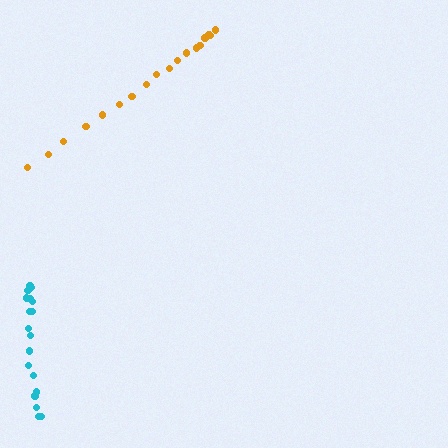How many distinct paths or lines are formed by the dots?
There are 2 distinct paths.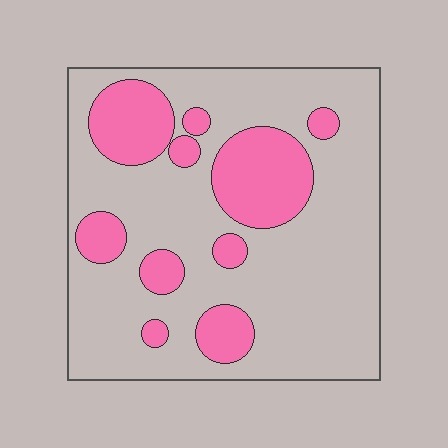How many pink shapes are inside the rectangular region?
10.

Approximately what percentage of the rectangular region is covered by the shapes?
Approximately 25%.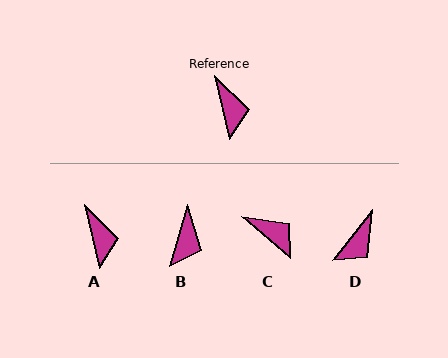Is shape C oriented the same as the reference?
No, it is off by about 36 degrees.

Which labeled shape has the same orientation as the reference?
A.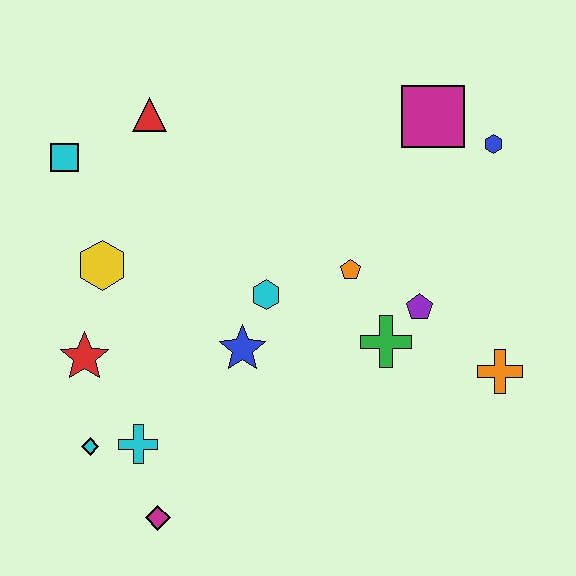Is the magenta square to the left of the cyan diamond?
No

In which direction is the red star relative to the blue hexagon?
The red star is to the left of the blue hexagon.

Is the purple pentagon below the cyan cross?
No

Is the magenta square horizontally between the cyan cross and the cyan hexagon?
No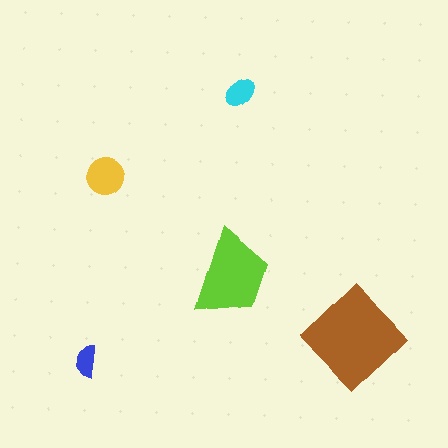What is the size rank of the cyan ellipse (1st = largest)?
4th.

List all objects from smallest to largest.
The blue semicircle, the cyan ellipse, the yellow circle, the lime trapezoid, the brown diamond.